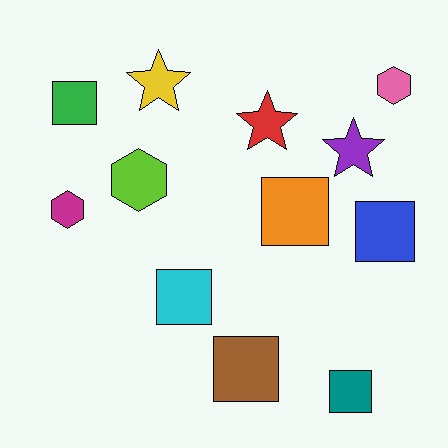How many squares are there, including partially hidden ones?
There are 6 squares.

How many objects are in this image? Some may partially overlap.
There are 12 objects.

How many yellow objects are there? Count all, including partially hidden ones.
There is 1 yellow object.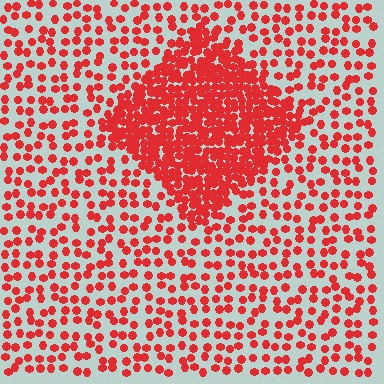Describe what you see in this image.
The image contains small red elements arranged at two different densities. A diamond-shaped region is visible where the elements are more densely packed than the surrounding area.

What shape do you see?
I see a diamond.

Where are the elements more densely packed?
The elements are more densely packed inside the diamond boundary.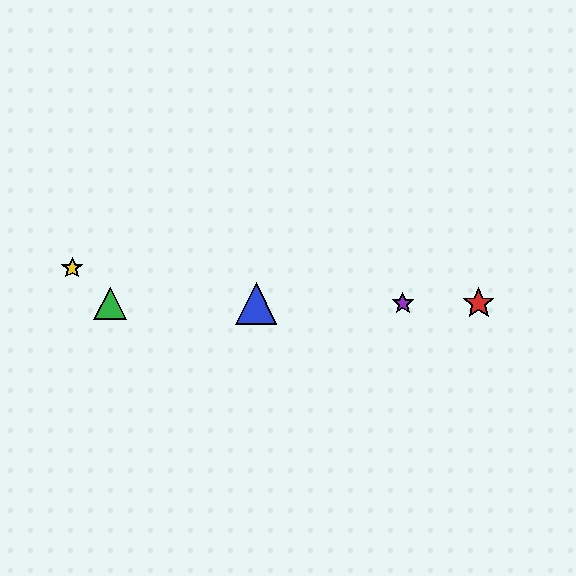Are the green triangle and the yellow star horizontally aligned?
No, the green triangle is at y≈304 and the yellow star is at y≈268.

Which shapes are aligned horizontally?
The red star, the blue triangle, the green triangle, the purple star are aligned horizontally.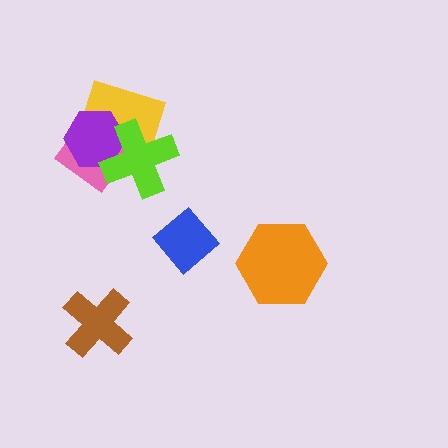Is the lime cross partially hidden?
No, no other shape covers it.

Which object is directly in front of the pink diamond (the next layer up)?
The purple hexagon is directly in front of the pink diamond.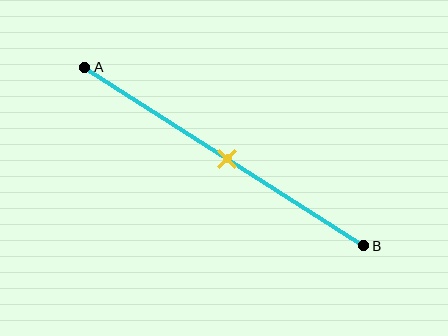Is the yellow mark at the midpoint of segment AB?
Yes, the mark is approximately at the midpoint.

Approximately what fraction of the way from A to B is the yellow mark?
The yellow mark is approximately 50% of the way from A to B.